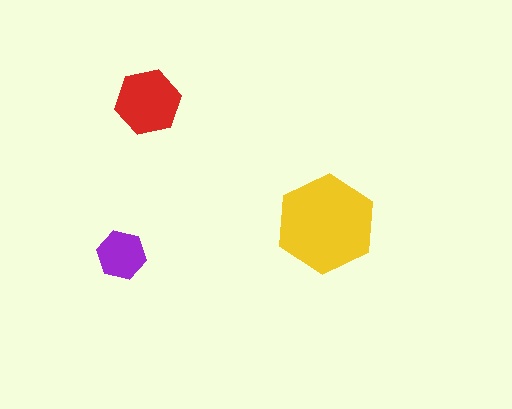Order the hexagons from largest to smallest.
the yellow one, the red one, the purple one.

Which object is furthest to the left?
The purple hexagon is leftmost.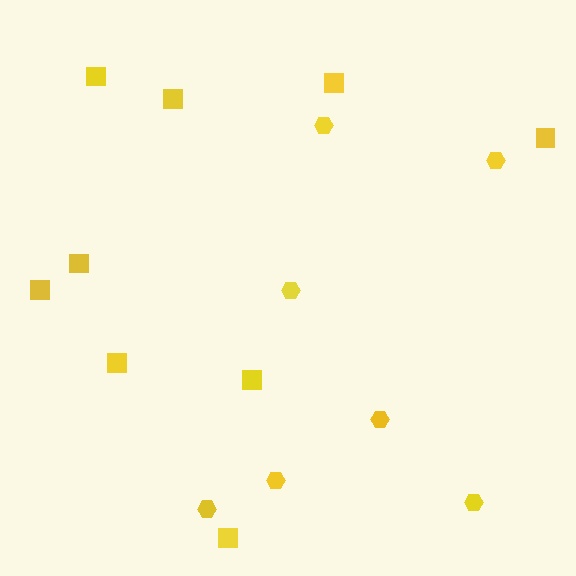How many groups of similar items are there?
There are 2 groups: one group of hexagons (7) and one group of squares (9).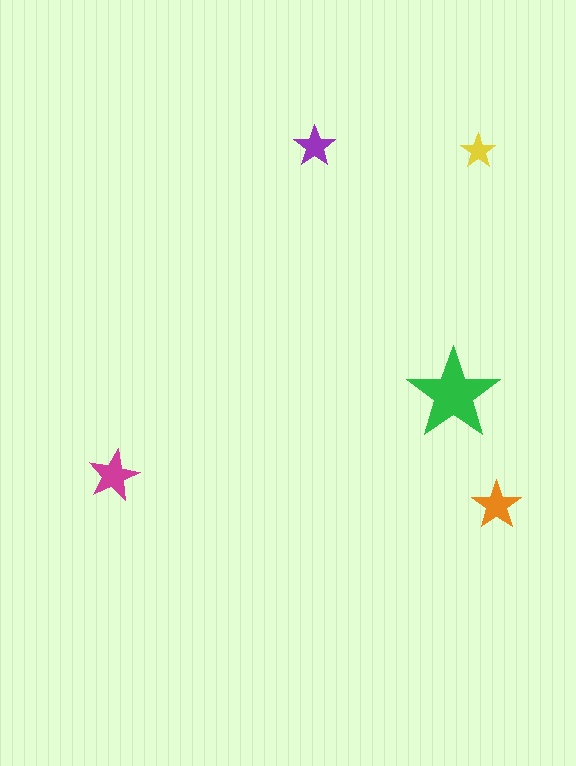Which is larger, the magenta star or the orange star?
The magenta one.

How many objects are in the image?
There are 5 objects in the image.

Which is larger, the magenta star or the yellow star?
The magenta one.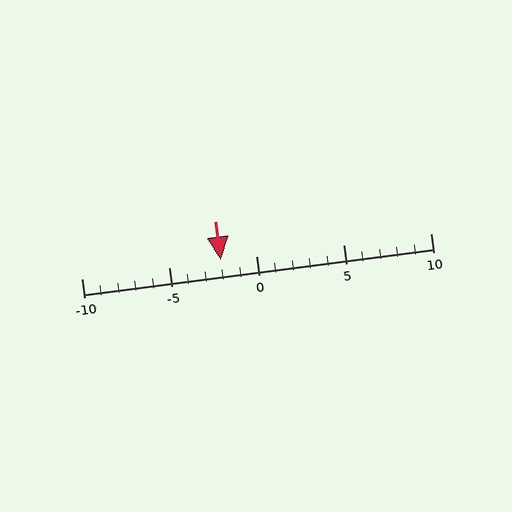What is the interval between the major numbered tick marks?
The major tick marks are spaced 5 units apart.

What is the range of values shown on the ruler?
The ruler shows values from -10 to 10.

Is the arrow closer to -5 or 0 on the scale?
The arrow is closer to 0.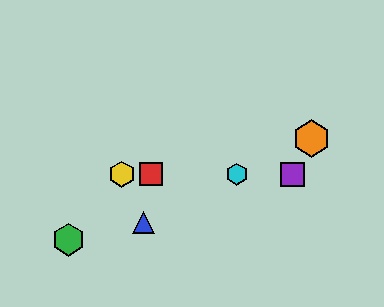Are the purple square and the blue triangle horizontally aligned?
No, the purple square is at y≈174 and the blue triangle is at y≈222.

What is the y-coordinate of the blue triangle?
The blue triangle is at y≈222.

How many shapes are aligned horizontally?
4 shapes (the red square, the yellow hexagon, the purple square, the cyan hexagon) are aligned horizontally.